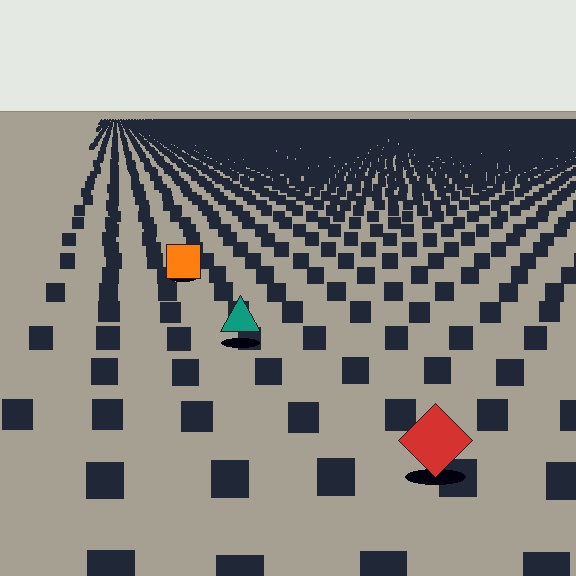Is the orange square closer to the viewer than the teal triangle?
No. The teal triangle is closer — you can tell from the texture gradient: the ground texture is coarser near it.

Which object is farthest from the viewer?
The orange square is farthest from the viewer. It appears smaller and the ground texture around it is denser.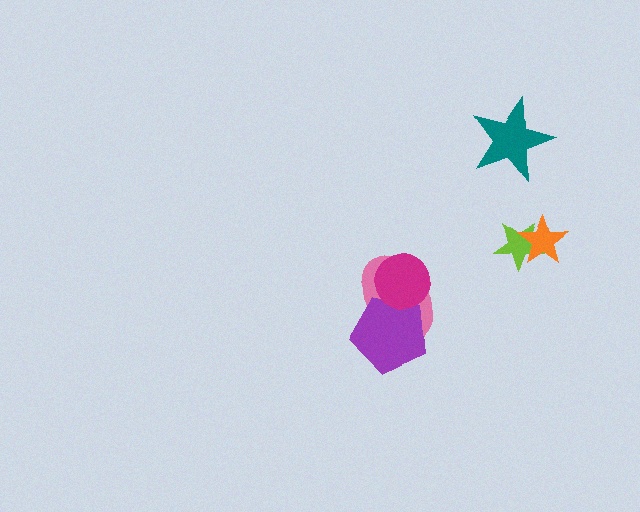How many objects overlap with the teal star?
0 objects overlap with the teal star.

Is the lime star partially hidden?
Yes, it is partially covered by another shape.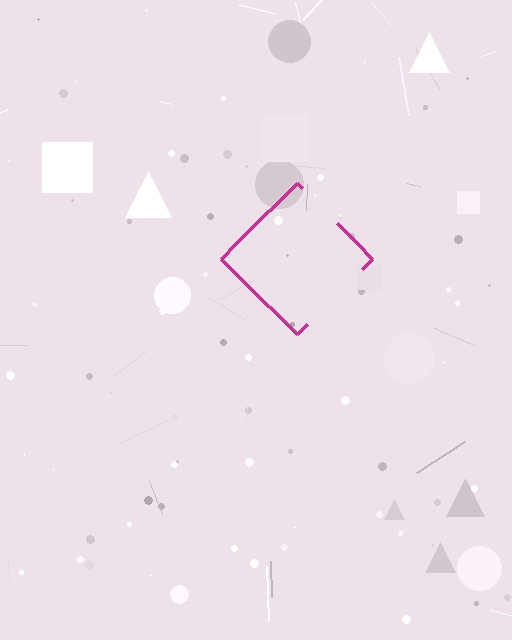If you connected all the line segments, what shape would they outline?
They would outline a diamond.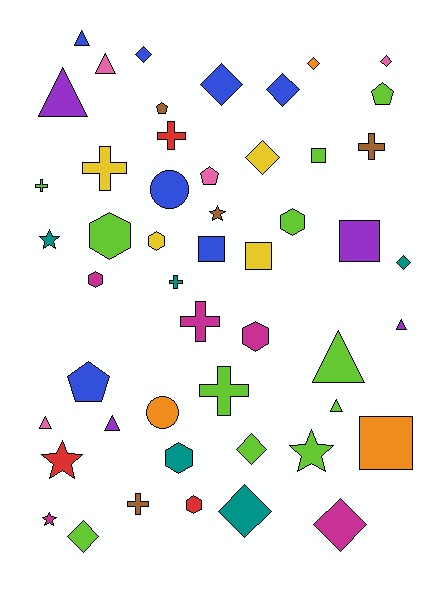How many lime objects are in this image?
There are 11 lime objects.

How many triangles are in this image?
There are 8 triangles.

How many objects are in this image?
There are 50 objects.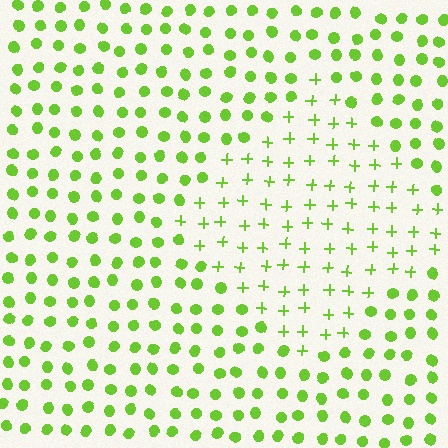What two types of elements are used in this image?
The image uses plus signs inside the diamond region and circles outside it.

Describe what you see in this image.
The image is filled with small lime elements arranged in a uniform grid. A diamond-shaped region contains plus signs, while the surrounding area contains circles. The boundary is defined purely by the change in element shape.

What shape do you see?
I see a diamond.